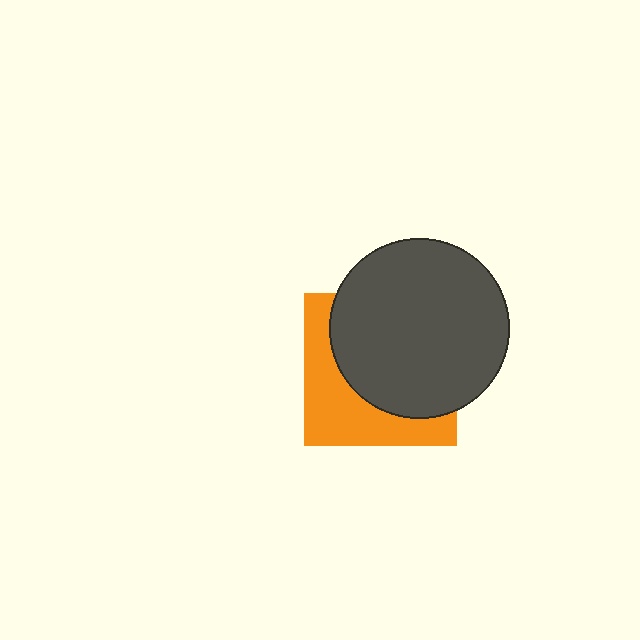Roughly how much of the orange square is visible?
A small part of it is visible (roughly 39%).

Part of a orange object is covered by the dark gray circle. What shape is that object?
It is a square.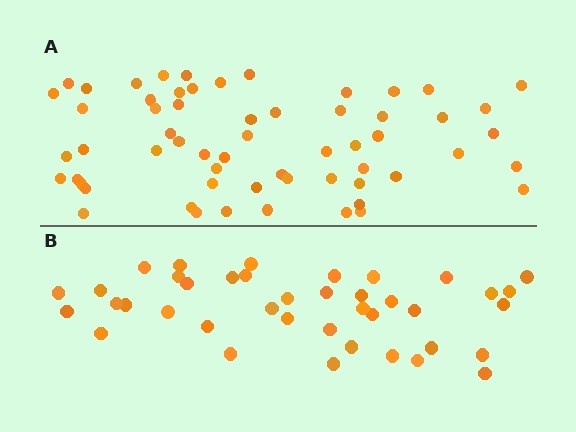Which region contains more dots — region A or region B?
Region A (the top region) has more dots.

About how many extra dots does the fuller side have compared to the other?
Region A has approximately 20 more dots than region B.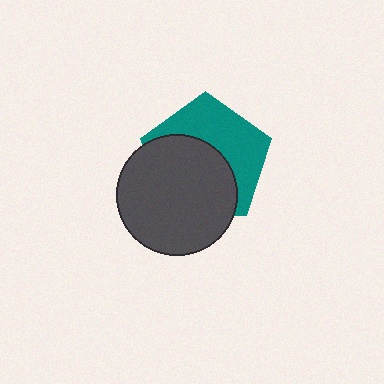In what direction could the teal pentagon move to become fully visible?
The teal pentagon could move up. That would shift it out from behind the dark gray circle entirely.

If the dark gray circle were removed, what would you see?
You would see the complete teal pentagon.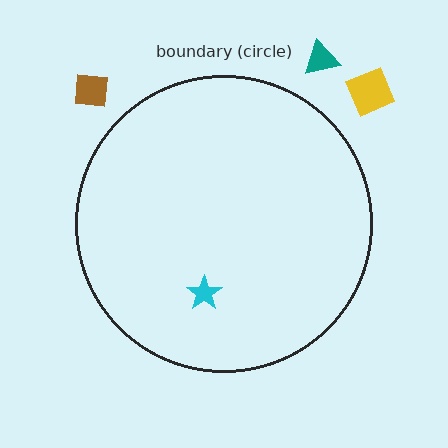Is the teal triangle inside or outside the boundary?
Outside.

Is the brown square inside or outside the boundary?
Outside.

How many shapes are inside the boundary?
1 inside, 3 outside.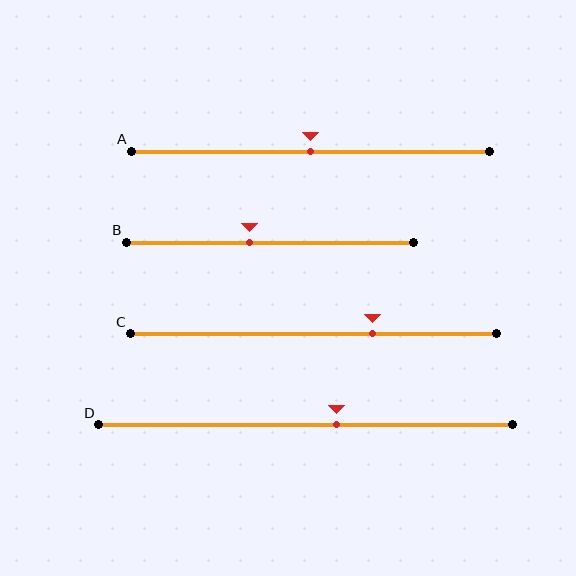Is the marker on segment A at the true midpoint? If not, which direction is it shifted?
Yes, the marker on segment A is at the true midpoint.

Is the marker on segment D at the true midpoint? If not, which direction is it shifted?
No, the marker on segment D is shifted to the right by about 7% of the segment length.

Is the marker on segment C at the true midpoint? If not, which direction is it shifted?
No, the marker on segment C is shifted to the right by about 16% of the segment length.